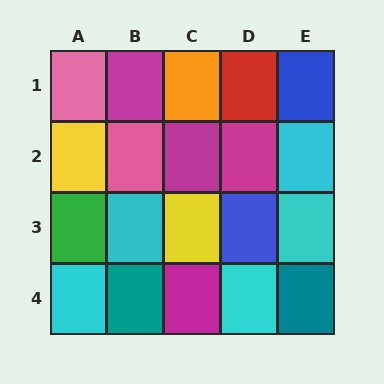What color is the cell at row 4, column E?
Teal.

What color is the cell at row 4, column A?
Cyan.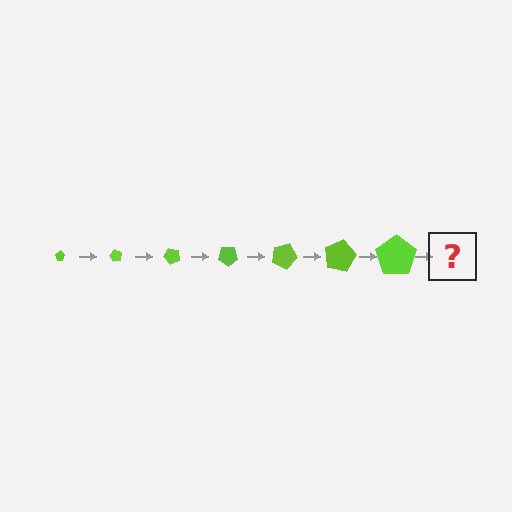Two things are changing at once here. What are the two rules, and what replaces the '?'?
The two rules are that the pentagon grows larger each step and it rotates 60 degrees each step. The '?' should be a pentagon, larger than the previous one and rotated 420 degrees from the start.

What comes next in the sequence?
The next element should be a pentagon, larger than the previous one and rotated 420 degrees from the start.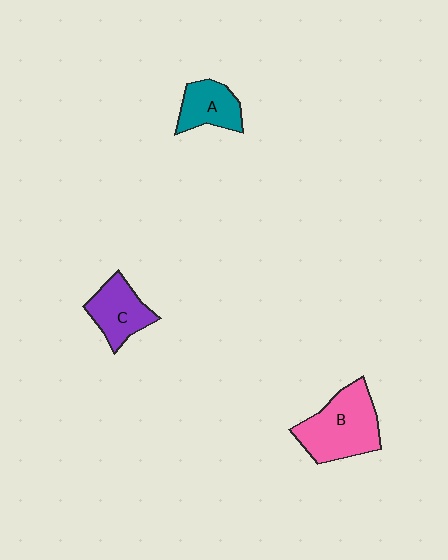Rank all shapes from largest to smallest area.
From largest to smallest: B (pink), C (purple), A (teal).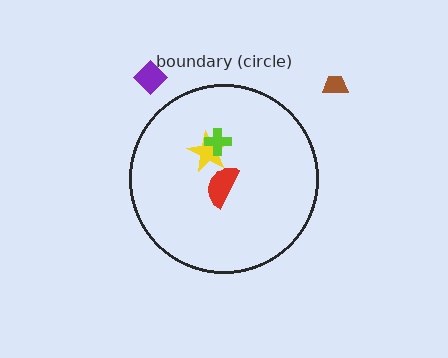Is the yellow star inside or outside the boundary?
Inside.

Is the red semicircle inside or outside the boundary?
Inside.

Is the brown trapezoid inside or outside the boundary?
Outside.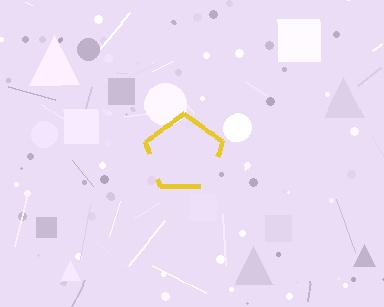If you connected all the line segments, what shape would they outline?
They would outline a pentagon.